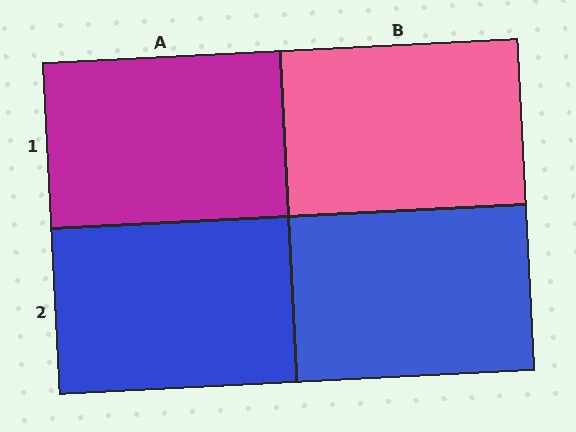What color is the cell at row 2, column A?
Blue.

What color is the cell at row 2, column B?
Blue.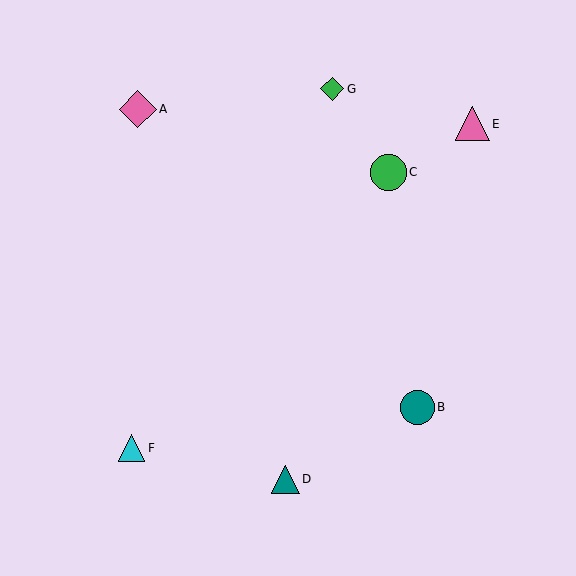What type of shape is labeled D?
Shape D is a teal triangle.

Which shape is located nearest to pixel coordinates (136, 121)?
The pink diamond (labeled A) at (138, 109) is nearest to that location.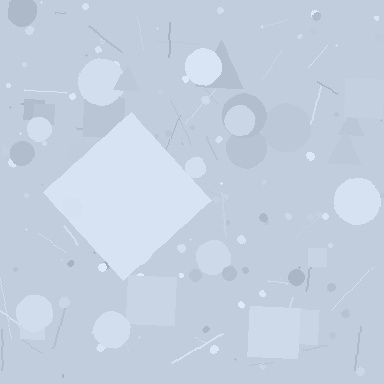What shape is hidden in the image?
A diamond is hidden in the image.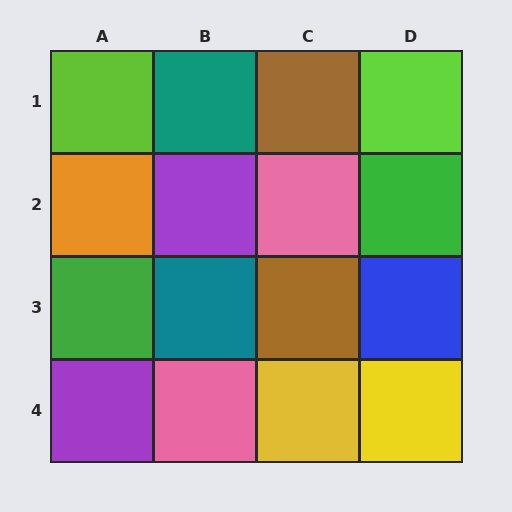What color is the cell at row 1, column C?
Brown.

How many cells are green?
2 cells are green.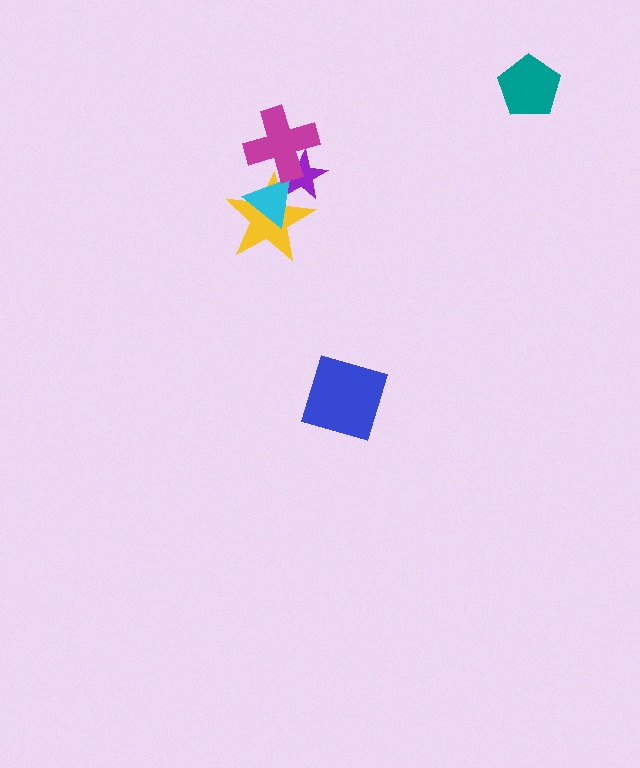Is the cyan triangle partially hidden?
Yes, it is partially covered by another shape.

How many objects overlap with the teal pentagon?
0 objects overlap with the teal pentagon.